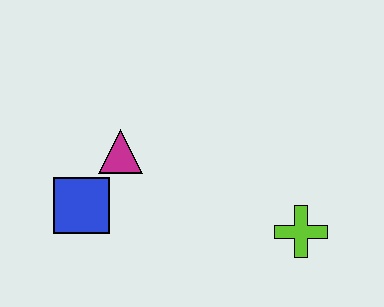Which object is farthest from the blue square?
The lime cross is farthest from the blue square.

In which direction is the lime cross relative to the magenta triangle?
The lime cross is to the right of the magenta triangle.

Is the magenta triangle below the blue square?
No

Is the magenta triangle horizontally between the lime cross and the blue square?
Yes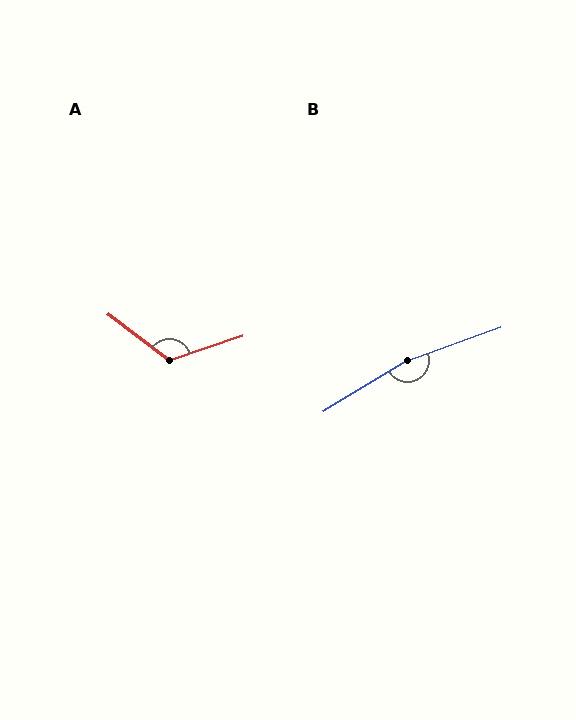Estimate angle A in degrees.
Approximately 125 degrees.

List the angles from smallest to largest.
A (125°), B (168°).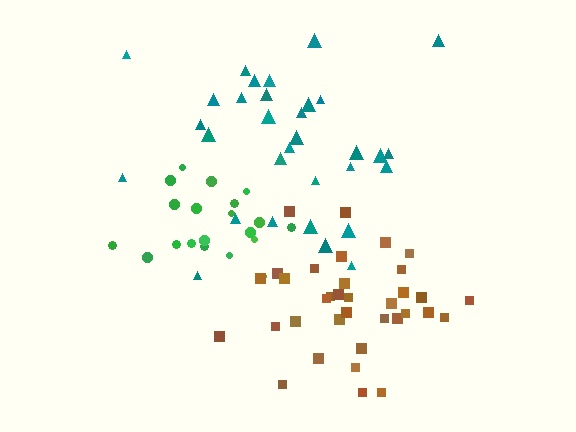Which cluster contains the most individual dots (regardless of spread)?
Brown (35).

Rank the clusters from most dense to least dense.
brown, green, teal.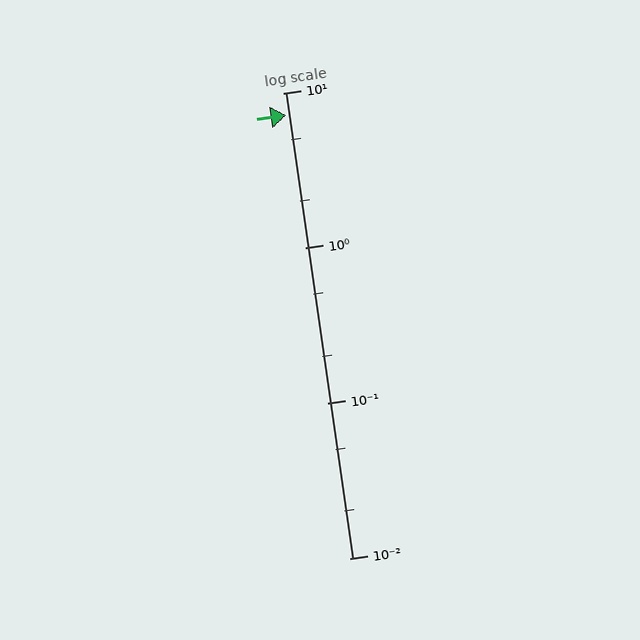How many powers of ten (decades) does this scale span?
The scale spans 3 decades, from 0.01 to 10.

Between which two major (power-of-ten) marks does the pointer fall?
The pointer is between 1 and 10.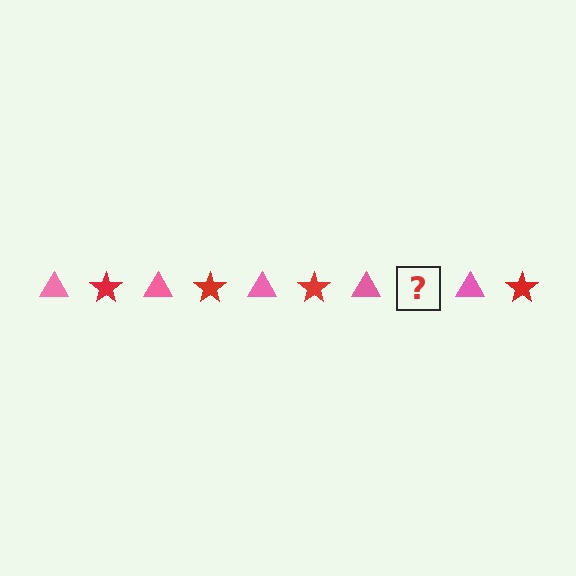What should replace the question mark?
The question mark should be replaced with a red star.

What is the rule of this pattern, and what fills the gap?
The rule is that the pattern alternates between pink triangle and red star. The gap should be filled with a red star.